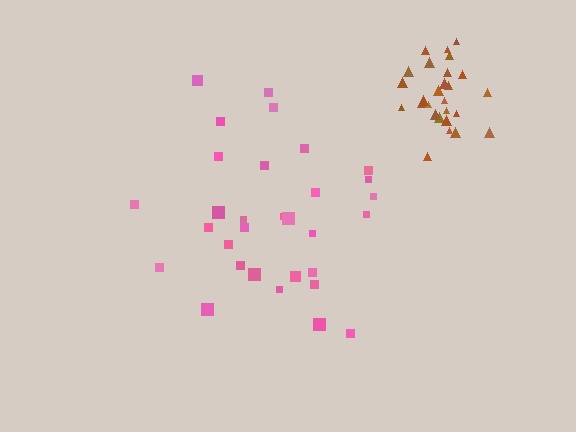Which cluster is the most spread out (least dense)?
Pink.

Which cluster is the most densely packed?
Brown.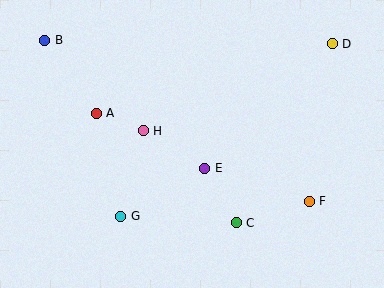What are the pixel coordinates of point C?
Point C is at (236, 223).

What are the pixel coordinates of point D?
Point D is at (332, 44).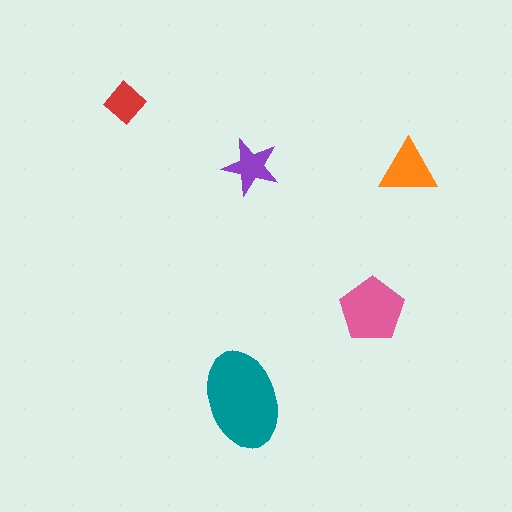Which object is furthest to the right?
The orange triangle is rightmost.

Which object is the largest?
The teal ellipse.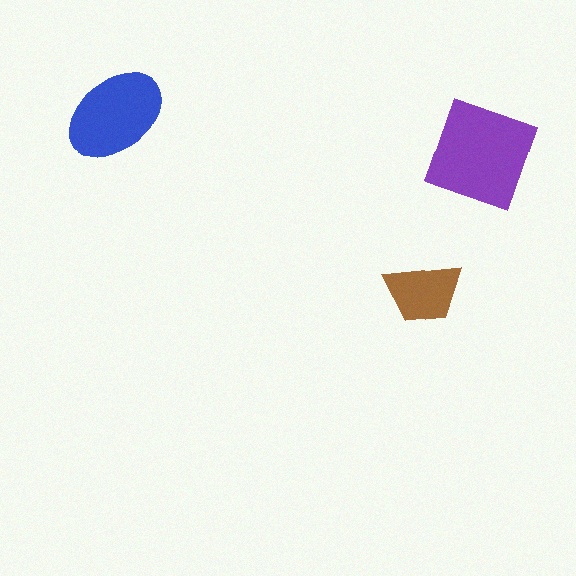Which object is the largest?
The purple square.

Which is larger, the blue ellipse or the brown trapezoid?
The blue ellipse.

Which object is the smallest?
The brown trapezoid.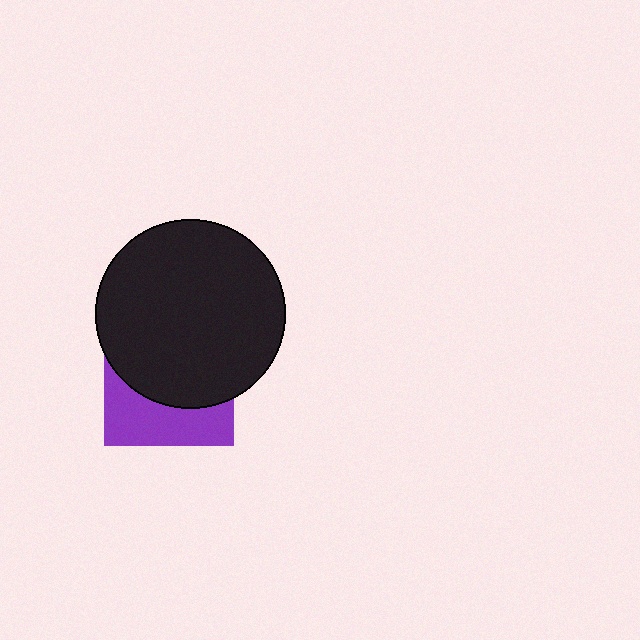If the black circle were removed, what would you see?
You would see the complete purple square.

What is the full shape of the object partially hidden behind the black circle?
The partially hidden object is a purple square.